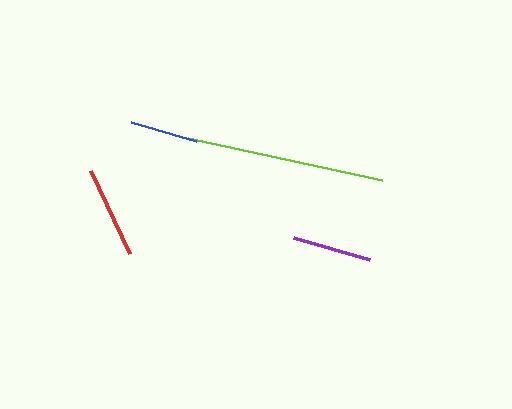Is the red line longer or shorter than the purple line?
The red line is longer than the purple line.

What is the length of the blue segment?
The blue segment is approximately 67 pixels long.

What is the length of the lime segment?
The lime segment is approximately 199 pixels long.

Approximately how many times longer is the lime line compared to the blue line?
The lime line is approximately 3.0 times the length of the blue line.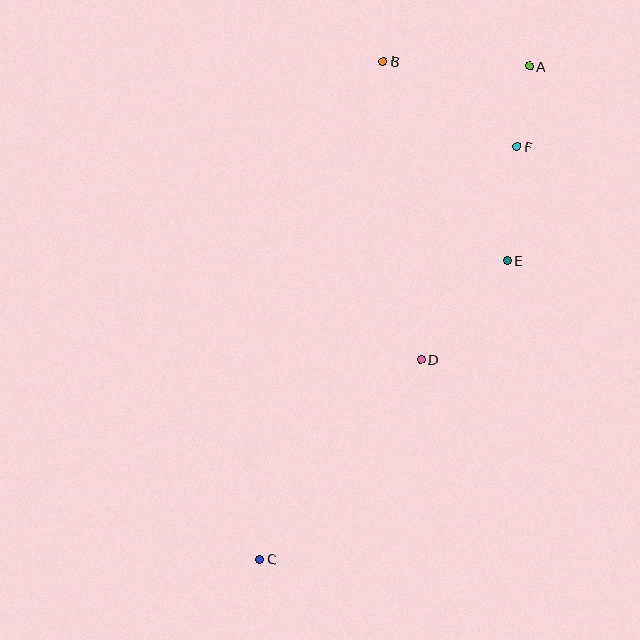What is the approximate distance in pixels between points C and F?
The distance between C and F is approximately 486 pixels.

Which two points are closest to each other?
Points A and F are closest to each other.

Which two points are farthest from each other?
Points A and C are farthest from each other.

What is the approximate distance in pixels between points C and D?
The distance between C and D is approximately 256 pixels.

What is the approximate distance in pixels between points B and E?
The distance between B and E is approximately 235 pixels.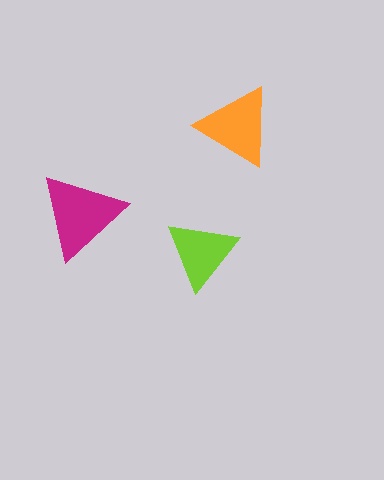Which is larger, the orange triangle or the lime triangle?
The orange one.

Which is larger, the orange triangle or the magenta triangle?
The magenta one.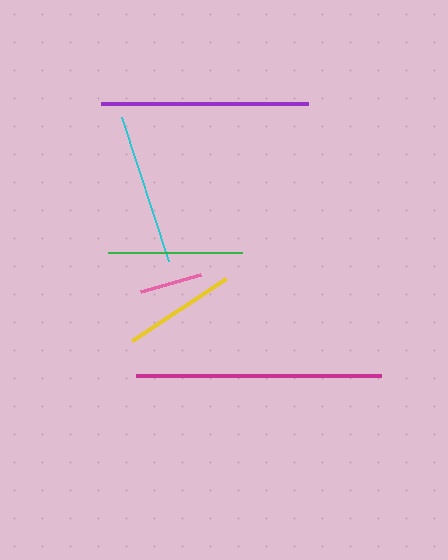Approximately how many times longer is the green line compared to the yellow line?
The green line is approximately 1.2 times the length of the yellow line.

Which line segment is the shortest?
The pink line is the shortest at approximately 63 pixels.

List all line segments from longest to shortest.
From longest to shortest: magenta, purple, cyan, green, yellow, pink.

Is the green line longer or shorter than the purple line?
The purple line is longer than the green line.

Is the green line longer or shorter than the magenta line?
The magenta line is longer than the green line.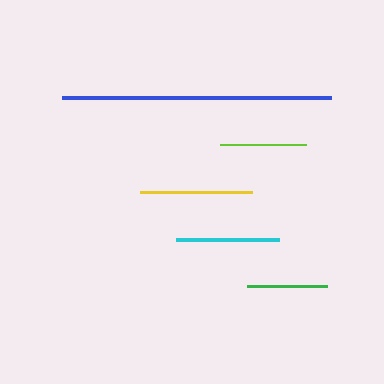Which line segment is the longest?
The blue line is the longest at approximately 268 pixels.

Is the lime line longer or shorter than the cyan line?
The cyan line is longer than the lime line.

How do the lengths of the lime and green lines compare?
The lime and green lines are approximately the same length.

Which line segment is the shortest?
The green line is the shortest at approximately 80 pixels.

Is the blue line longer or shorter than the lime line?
The blue line is longer than the lime line.